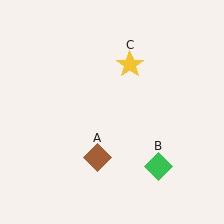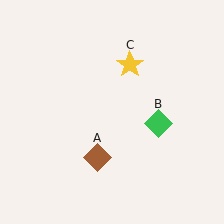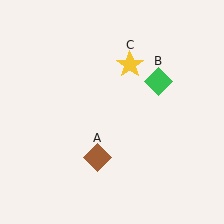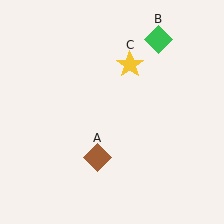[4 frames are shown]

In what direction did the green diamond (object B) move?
The green diamond (object B) moved up.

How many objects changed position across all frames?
1 object changed position: green diamond (object B).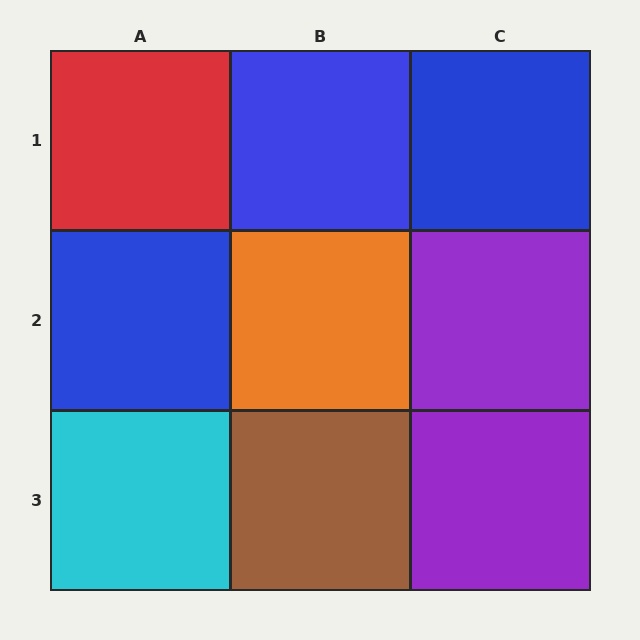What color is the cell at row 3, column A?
Cyan.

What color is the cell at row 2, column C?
Purple.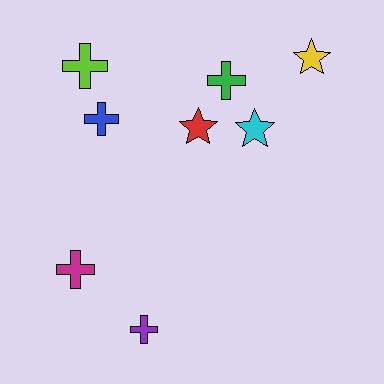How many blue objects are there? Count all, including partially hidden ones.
There is 1 blue object.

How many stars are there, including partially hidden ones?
There are 3 stars.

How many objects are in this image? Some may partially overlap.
There are 8 objects.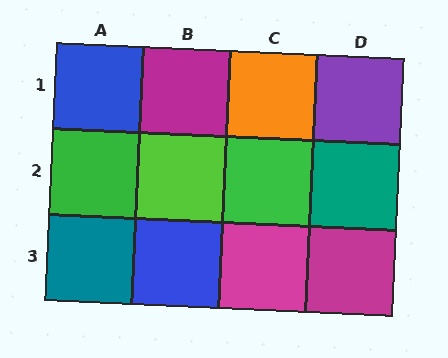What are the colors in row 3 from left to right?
Teal, blue, magenta, magenta.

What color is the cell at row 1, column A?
Blue.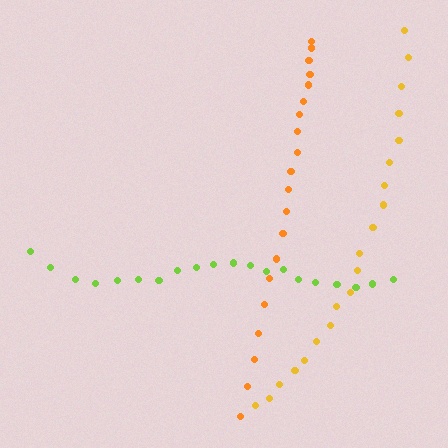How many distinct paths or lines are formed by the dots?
There are 3 distinct paths.